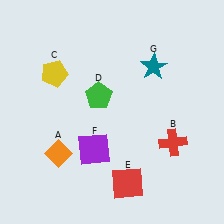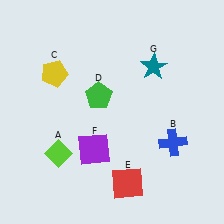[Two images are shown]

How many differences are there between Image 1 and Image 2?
There are 2 differences between the two images.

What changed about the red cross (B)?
In Image 1, B is red. In Image 2, it changed to blue.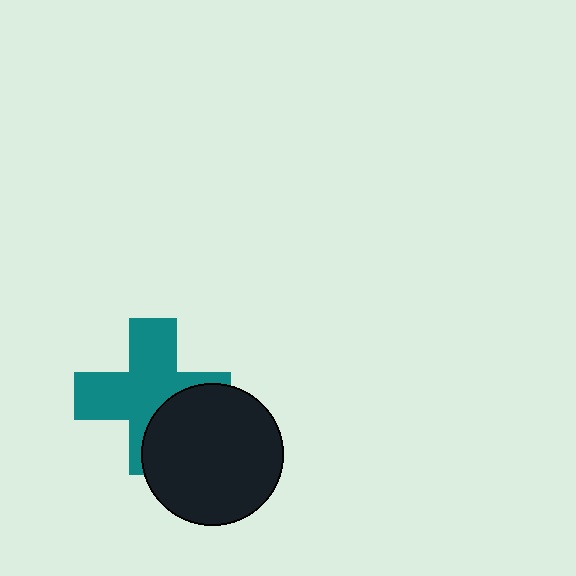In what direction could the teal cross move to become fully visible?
The teal cross could move toward the upper-left. That would shift it out from behind the black circle entirely.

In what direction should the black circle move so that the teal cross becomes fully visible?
The black circle should move toward the lower-right. That is the shortest direction to clear the overlap and leave the teal cross fully visible.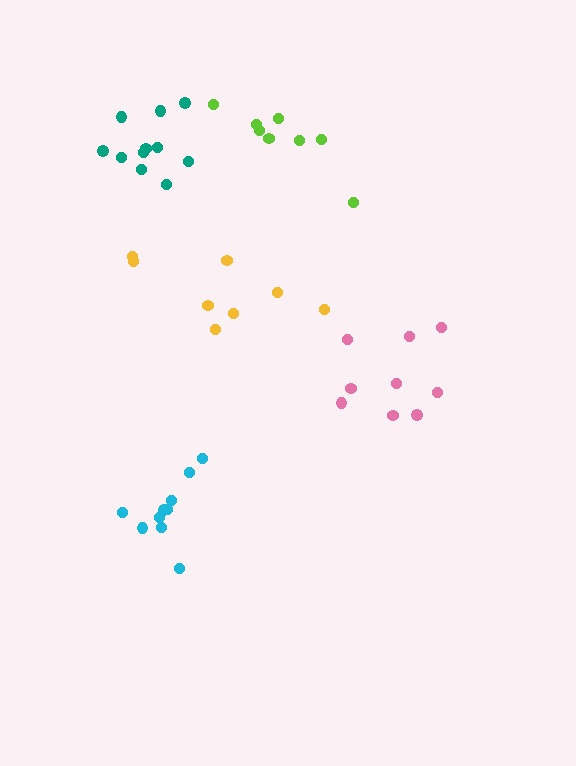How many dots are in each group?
Group 1: 8 dots, Group 2: 10 dots, Group 3: 11 dots, Group 4: 8 dots, Group 5: 9 dots (46 total).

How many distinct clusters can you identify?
There are 5 distinct clusters.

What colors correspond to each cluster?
The clusters are colored: yellow, cyan, teal, lime, pink.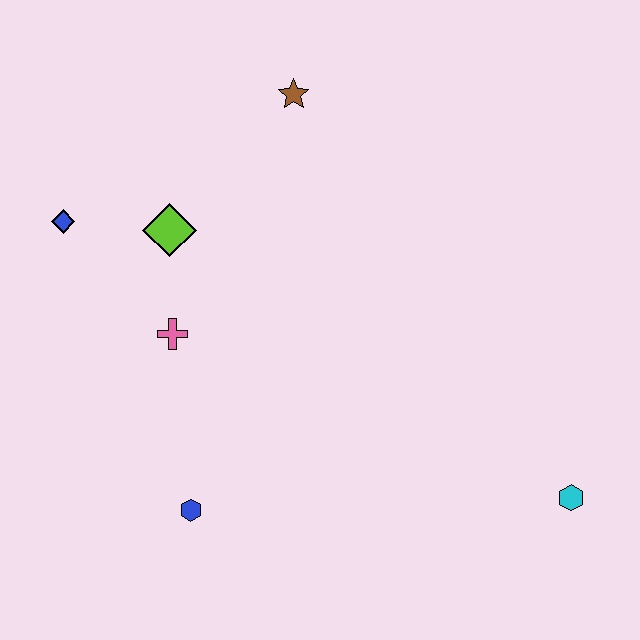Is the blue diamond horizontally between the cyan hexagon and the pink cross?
No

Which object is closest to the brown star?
The lime diamond is closest to the brown star.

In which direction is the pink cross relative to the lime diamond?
The pink cross is below the lime diamond.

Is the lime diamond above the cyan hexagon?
Yes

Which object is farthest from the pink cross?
The cyan hexagon is farthest from the pink cross.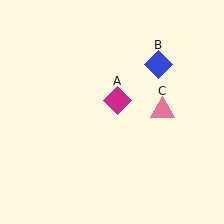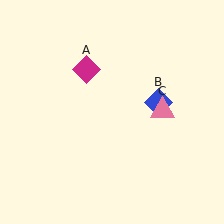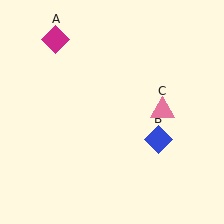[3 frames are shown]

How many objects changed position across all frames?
2 objects changed position: magenta diamond (object A), blue diamond (object B).